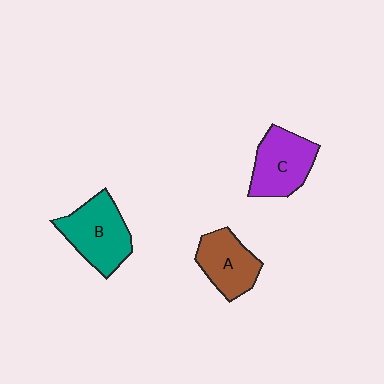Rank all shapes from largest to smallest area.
From largest to smallest: B (teal), C (purple), A (brown).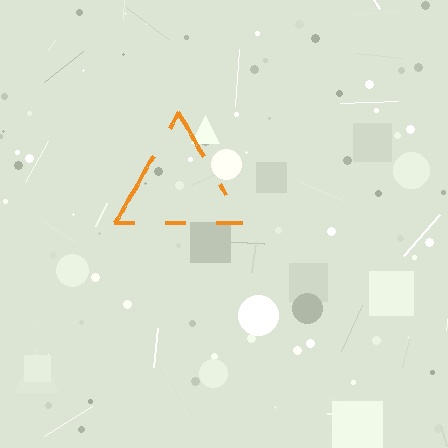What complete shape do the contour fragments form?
The contour fragments form a triangle.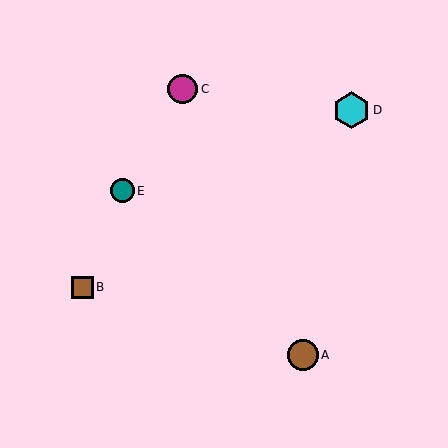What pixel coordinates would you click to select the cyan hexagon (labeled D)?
Click at (352, 110) to select the cyan hexagon D.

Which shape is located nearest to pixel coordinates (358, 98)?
The cyan hexagon (labeled D) at (352, 110) is nearest to that location.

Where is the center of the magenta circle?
The center of the magenta circle is at (183, 89).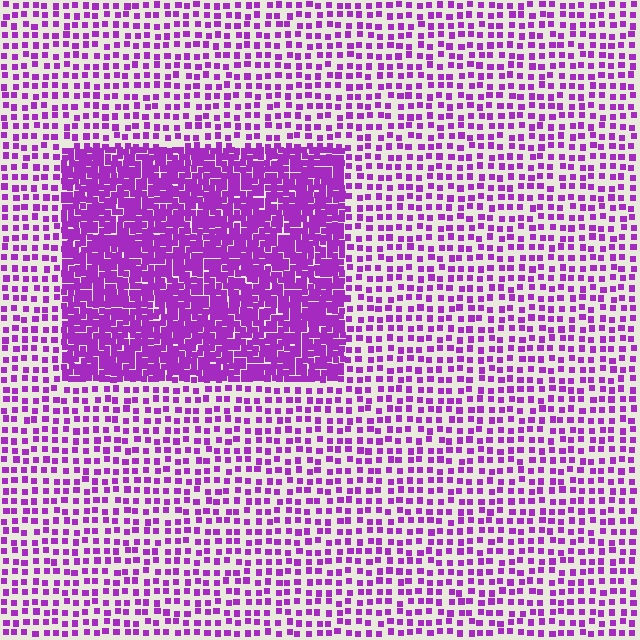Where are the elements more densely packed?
The elements are more densely packed inside the rectangle boundary.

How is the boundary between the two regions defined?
The boundary is defined by a change in element density (approximately 2.7x ratio). All elements are the same color, size, and shape.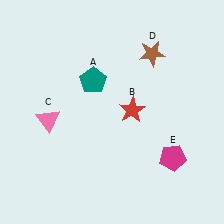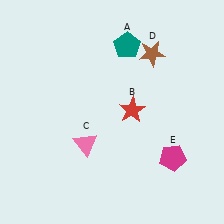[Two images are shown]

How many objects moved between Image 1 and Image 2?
2 objects moved between the two images.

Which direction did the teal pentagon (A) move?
The teal pentagon (A) moved up.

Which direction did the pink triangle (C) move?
The pink triangle (C) moved right.